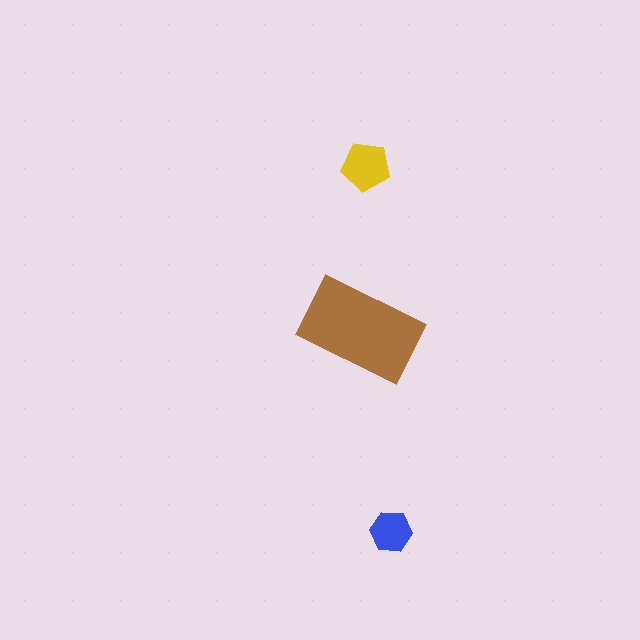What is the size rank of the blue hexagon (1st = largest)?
3rd.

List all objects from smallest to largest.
The blue hexagon, the yellow pentagon, the brown rectangle.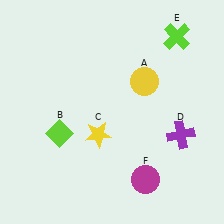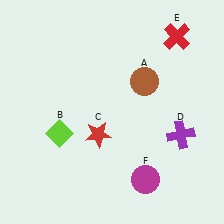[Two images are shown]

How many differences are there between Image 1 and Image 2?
There are 3 differences between the two images.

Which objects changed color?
A changed from yellow to brown. C changed from yellow to red. E changed from lime to red.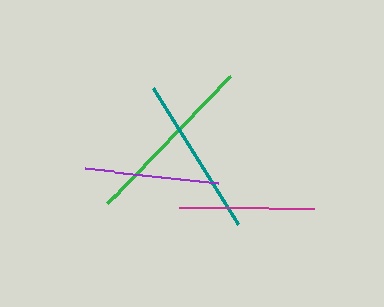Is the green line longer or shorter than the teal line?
The green line is longer than the teal line.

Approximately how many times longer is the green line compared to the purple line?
The green line is approximately 1.3 times the length of the purple line.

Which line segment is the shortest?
The purple line is the shortest at approximately 134 pixels.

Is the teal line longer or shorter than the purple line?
The teal line is longer than the purple line.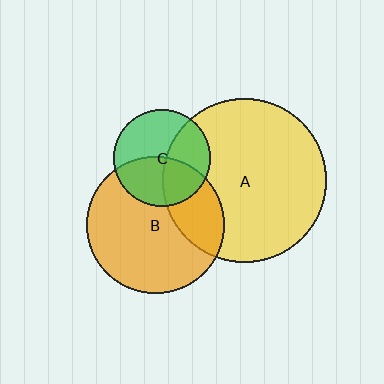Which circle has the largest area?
Circle A (yellow).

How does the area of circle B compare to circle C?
Approximately 2.0 times.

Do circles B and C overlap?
Yes.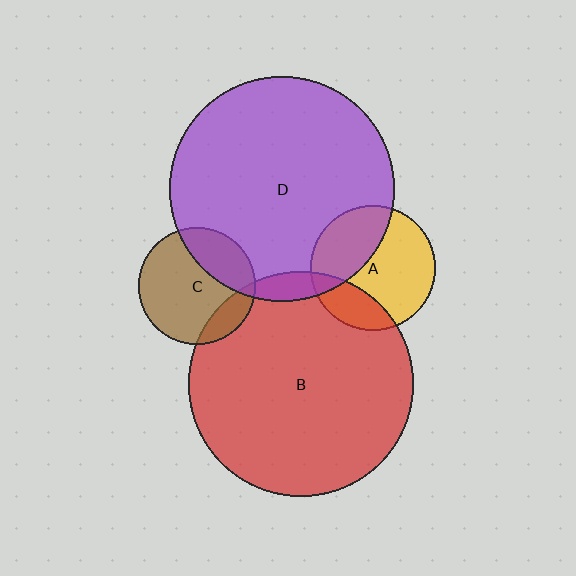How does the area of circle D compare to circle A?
Approximately 3.2 times.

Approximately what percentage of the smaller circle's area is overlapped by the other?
Approximately 35%.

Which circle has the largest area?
Circle D (purple).